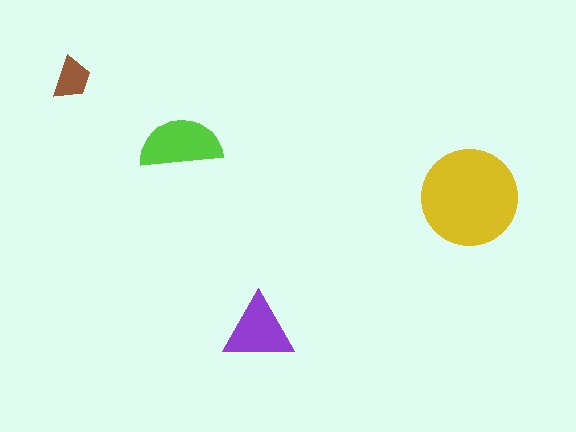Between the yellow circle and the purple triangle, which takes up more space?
The yellow circle.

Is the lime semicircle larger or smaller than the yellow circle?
Smaller.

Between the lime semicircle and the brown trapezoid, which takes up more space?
The lime semicircle.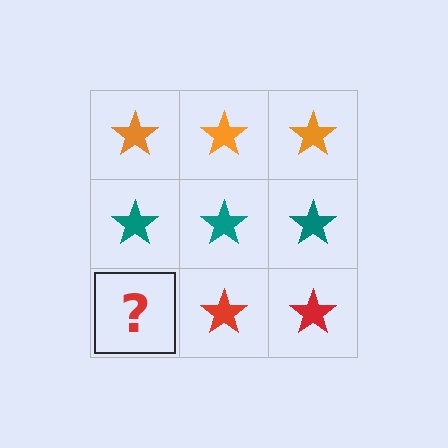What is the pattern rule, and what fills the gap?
The rule is that each row has a consistent color. The gap should be filled with a red star.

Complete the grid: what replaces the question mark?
The question mark should be replaced with a red star.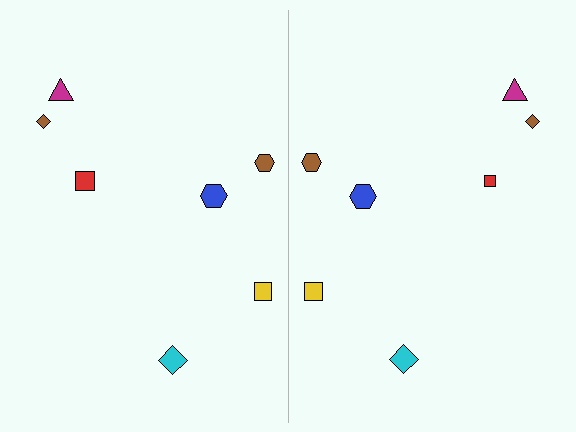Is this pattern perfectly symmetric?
No, the pattern is not perfectly symmetric. The red square on the right side has a different size than its mirror counterpart.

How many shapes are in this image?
There are 14 shapes in this image.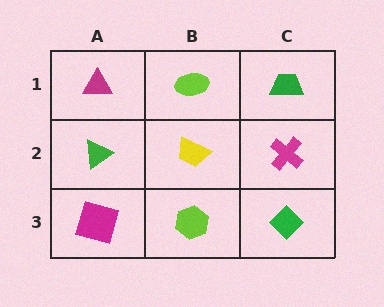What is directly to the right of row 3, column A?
A lime hexagon.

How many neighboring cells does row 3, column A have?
2.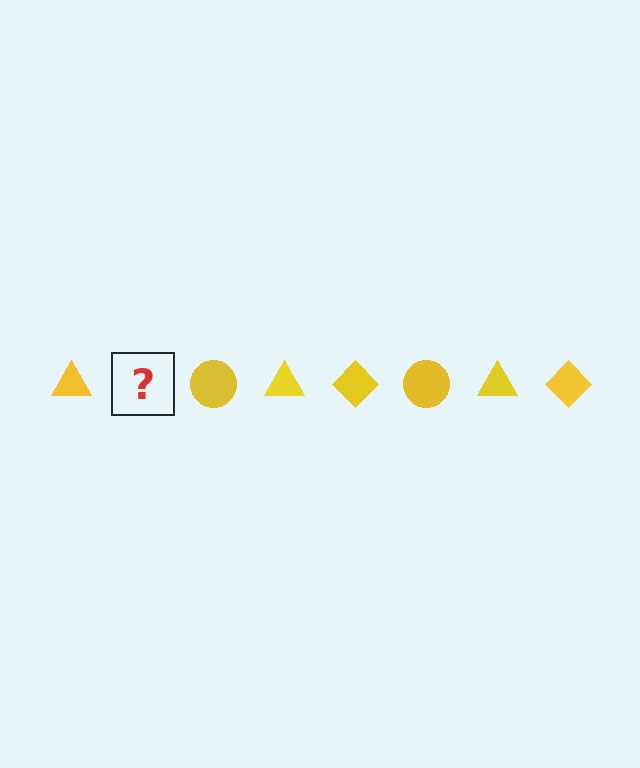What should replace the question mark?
The question mark should be replaced with a yellow diamond.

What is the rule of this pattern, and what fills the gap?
The rule is that the pattern cycles through triangle, diamond, circle shapes in yellow. The gap should be filled with a yellow diamond.